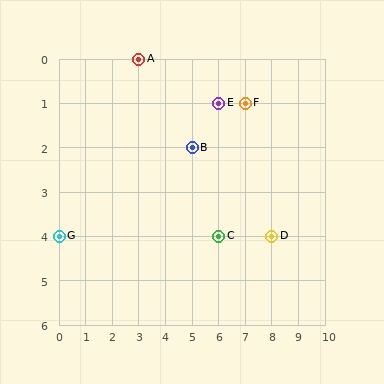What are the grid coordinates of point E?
Point E is at grid coordinates (6, 1).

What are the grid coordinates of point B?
Point B is at grid coordinates (5, 2).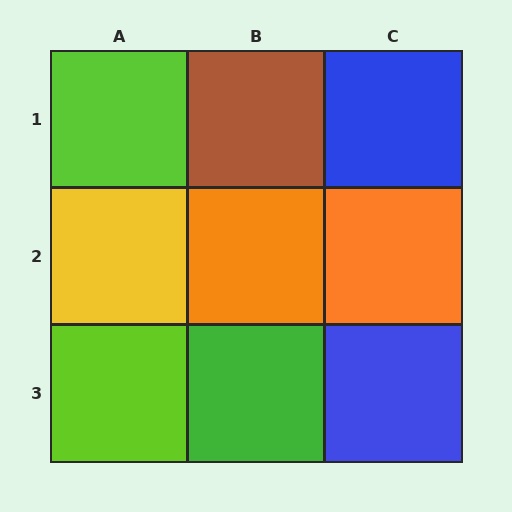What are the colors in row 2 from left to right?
Yellow, orange, orange.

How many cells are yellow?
1 cell is yellow.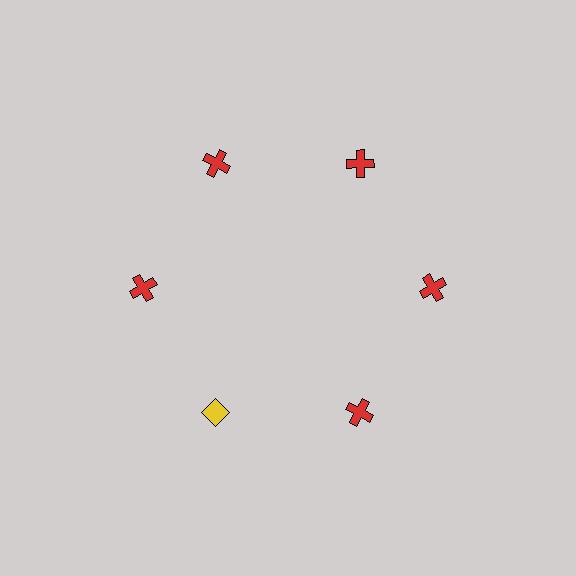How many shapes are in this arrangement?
There are 6 shapes arranged in a ring pattern.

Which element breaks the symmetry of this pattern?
The yellow diamond at roughly the 7 o'clock position breaks the symmetry. All other shapes are red crosses.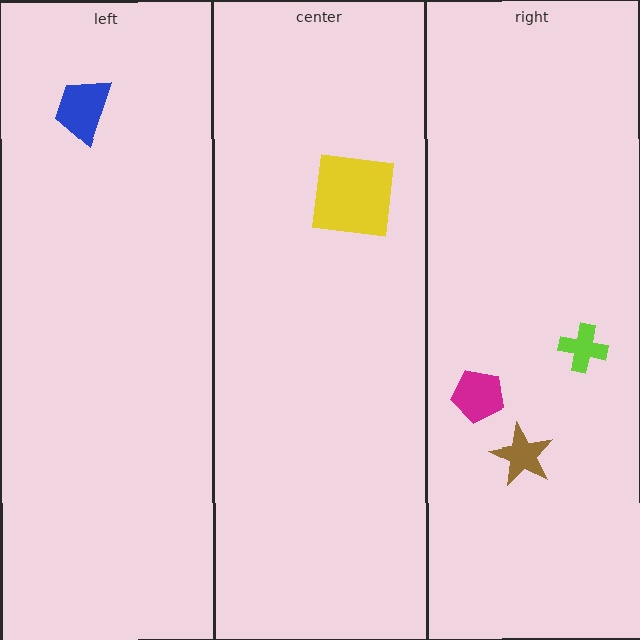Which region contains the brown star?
The right region.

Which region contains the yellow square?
The center region.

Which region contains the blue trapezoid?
The left region.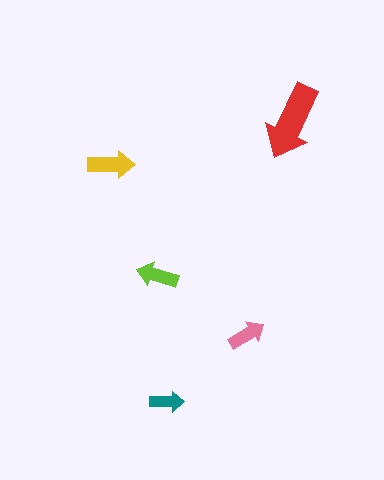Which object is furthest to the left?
The yellow arrow is leftmost.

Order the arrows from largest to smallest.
the red one, the yellow one, the lime one, the pink one, the teal one.